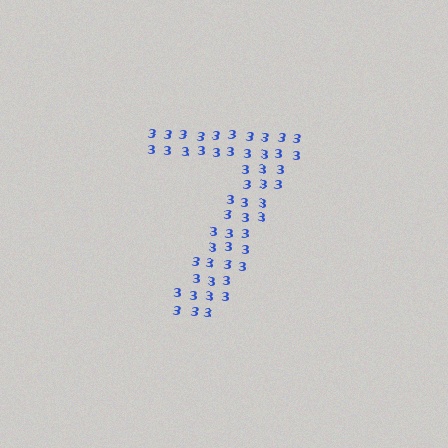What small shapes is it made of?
It is made of small digit 3's.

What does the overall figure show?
The overall figure shows the digit 7.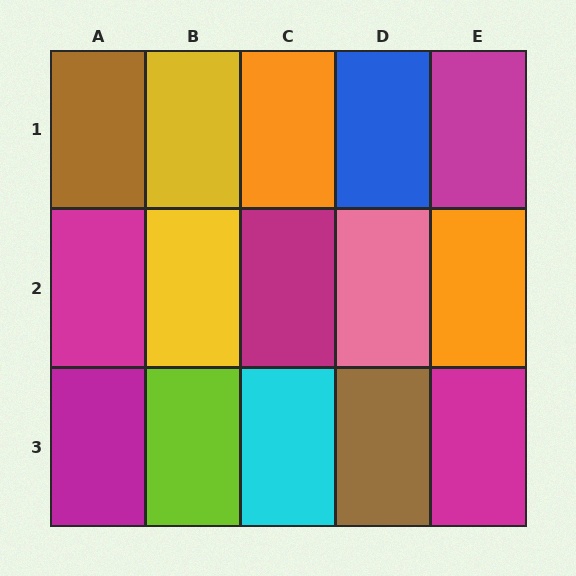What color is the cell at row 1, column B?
Yellow.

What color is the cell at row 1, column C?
Orange.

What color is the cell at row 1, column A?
Brown.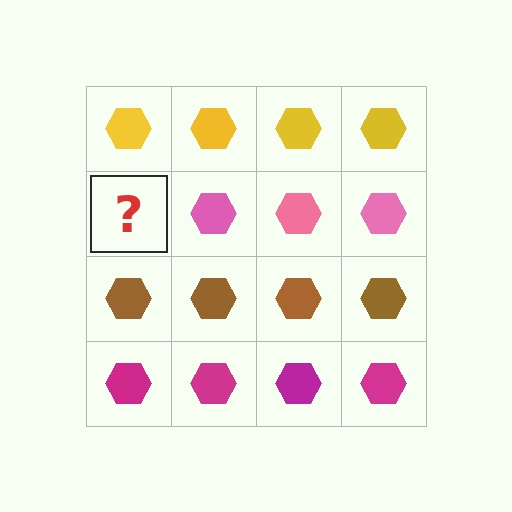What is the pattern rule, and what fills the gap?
The rule is that each row has a consistent color. The gap should be filled with a pink hexagon.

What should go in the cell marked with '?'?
The missing cell should contain a pink hexagon.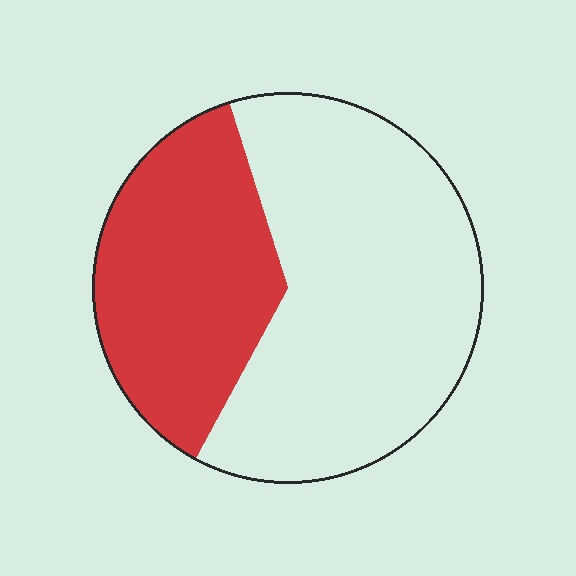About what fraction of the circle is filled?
About three eighths (3/8).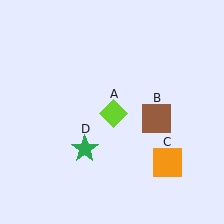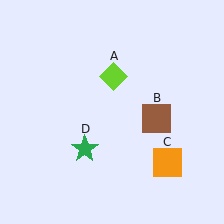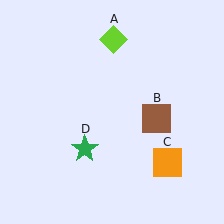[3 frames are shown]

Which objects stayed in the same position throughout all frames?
Brown square (object B) and orange square (object C) and green star (object D) remained stationary.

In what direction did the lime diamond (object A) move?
The lime diamond (object A) moved up.